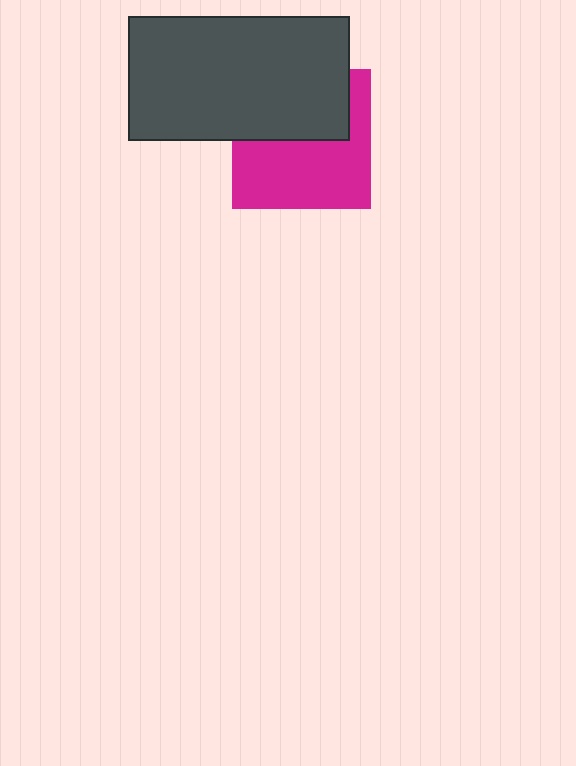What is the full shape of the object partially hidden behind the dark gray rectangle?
The partially hidden object is a magenta square.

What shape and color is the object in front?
The object in front is a dark gray rectangle.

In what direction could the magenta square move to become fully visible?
The magenta square could move down. That would shift it out from behind the dark gray rectangle entirely.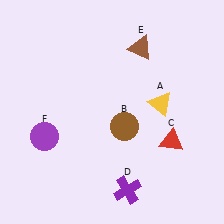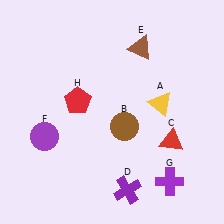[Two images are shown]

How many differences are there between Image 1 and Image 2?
There are 2 differences between the two images.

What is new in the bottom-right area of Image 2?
A purple cross (G) was added in the bottom-right area of Image 2.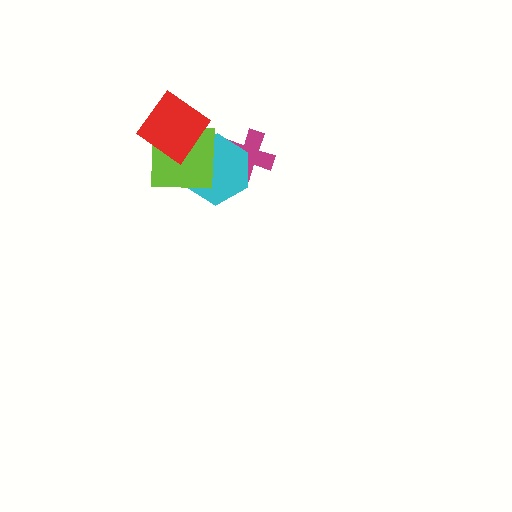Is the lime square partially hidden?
Yes, it is partially covered by another shape.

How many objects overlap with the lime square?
2 objects overlap with the lime square.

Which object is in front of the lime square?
The red diamond is in front of the lime square.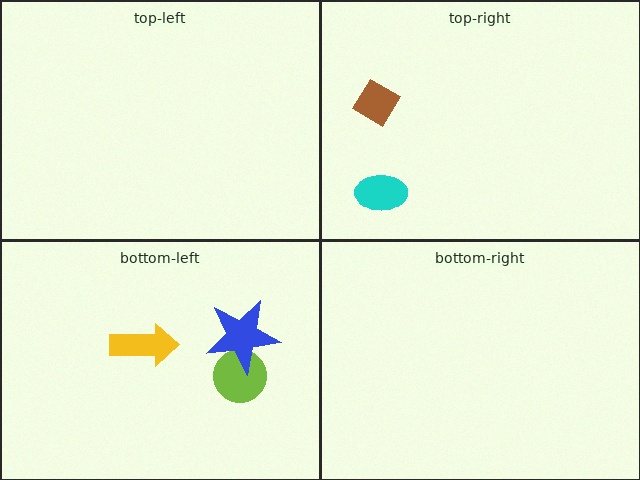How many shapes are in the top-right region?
2.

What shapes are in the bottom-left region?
The yellow arrow, the lime circle, the blue star.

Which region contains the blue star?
The bottom-left region.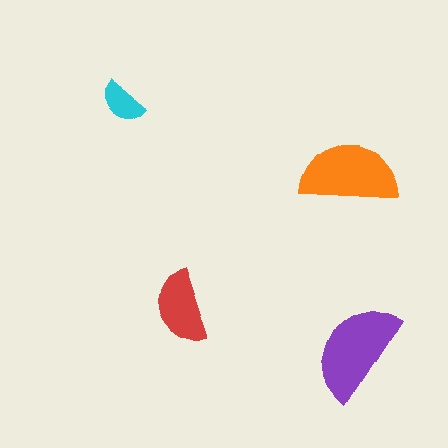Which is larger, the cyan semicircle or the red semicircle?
The red one.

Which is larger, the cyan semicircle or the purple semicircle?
The purple one.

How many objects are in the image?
There are 4 objects in the image.